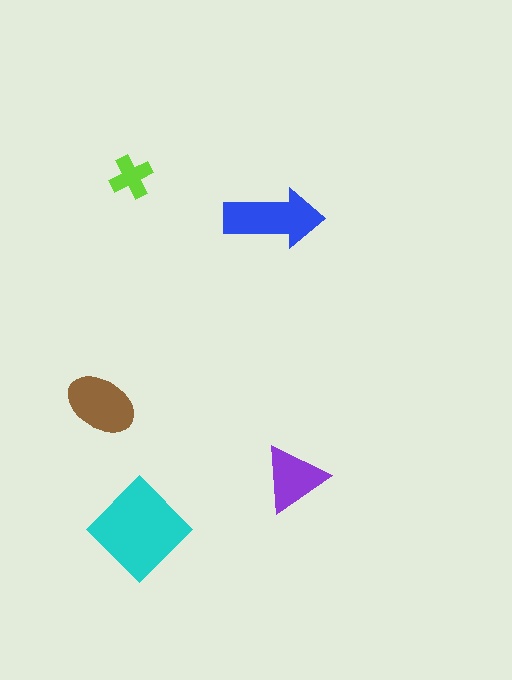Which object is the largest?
The cyan diamond.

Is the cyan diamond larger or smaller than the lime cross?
Larger.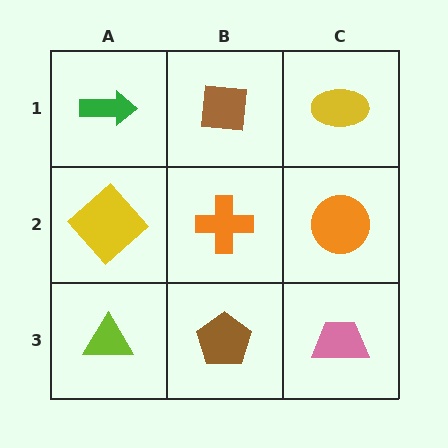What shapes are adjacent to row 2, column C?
A yellow ellipse (row 1, column C), a pink trapezoid (row 3, column C), an orange cross (row 2, column B).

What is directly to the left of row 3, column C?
A brown pentagon.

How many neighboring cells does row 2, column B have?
4.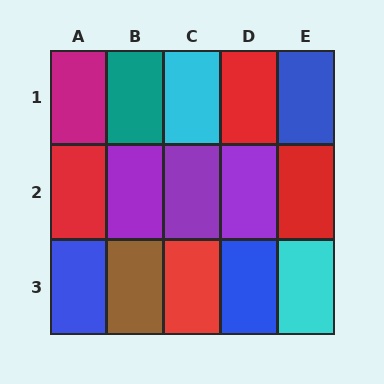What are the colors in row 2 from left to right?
Red, purple, purple, purple, red.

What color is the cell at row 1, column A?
Magenta.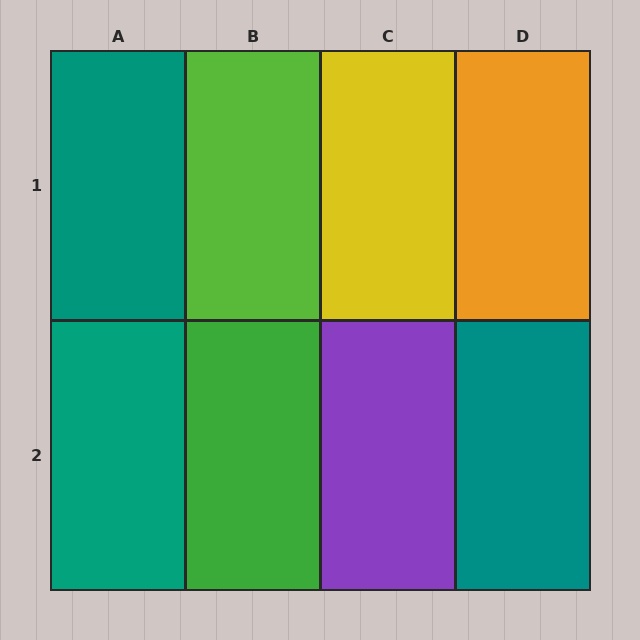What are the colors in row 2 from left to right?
Teal, green, purple, teal.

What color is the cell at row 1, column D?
Orange.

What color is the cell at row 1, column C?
Yellow.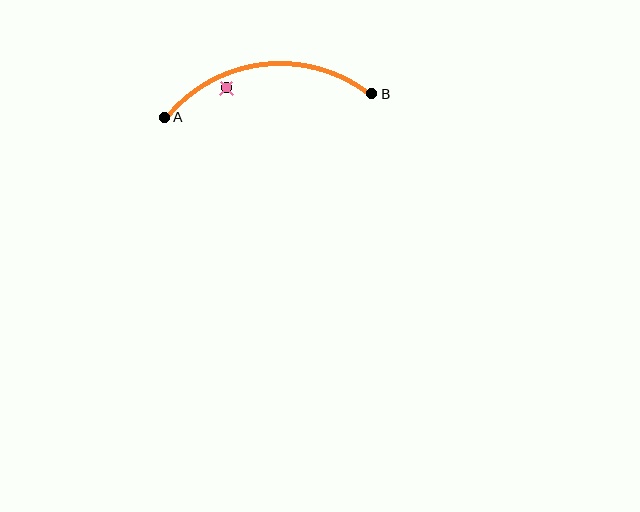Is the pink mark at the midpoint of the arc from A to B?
No — the pink mark does not lie on the arc at all. It sits slightly inside the curve.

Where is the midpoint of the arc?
The arc midpoint is the point on the curve farthest from the straight line joining A and B. It sits above that line.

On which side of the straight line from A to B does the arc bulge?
The arc bulges above the straight line connecting A and B.